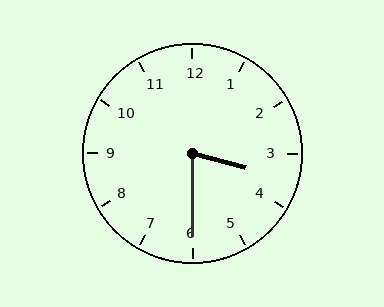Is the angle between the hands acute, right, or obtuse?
It is acute.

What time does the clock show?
3:30.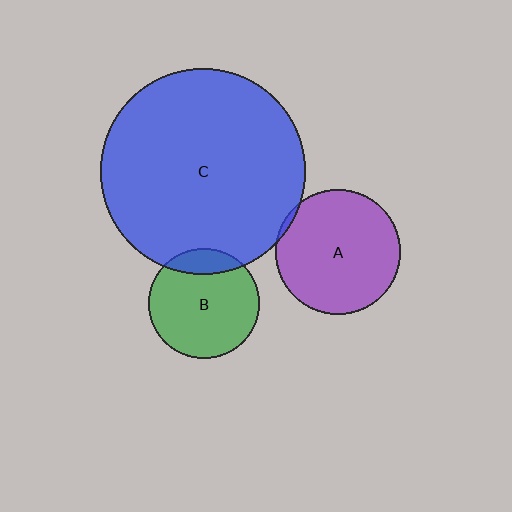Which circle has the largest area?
Circle C (blue).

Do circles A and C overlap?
Yes.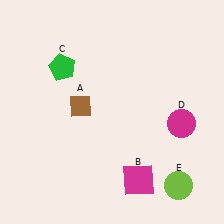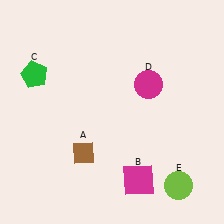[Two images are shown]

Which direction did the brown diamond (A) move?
The brown diamond (A) moved down.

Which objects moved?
The objects that moved are: the brown diamond (A), the green pentagon (C), the magenta circle (D).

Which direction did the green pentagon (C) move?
The green pentagon (C) moved left.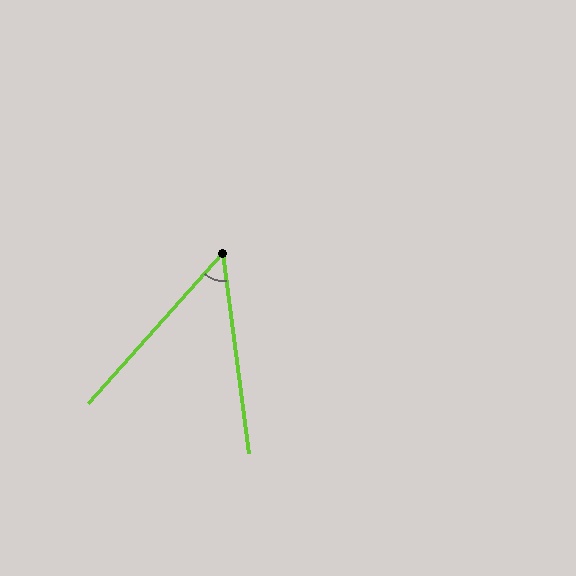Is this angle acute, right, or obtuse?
It is acute.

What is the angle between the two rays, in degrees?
Approximately 49 degrees.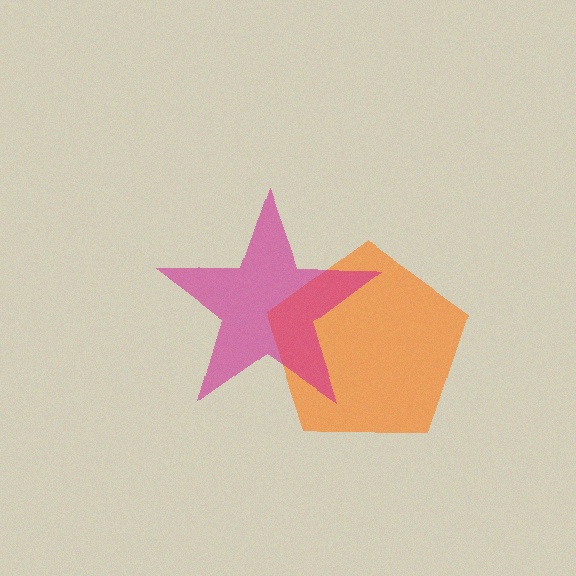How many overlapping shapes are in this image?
There are 2 overlapping shapes in the image.